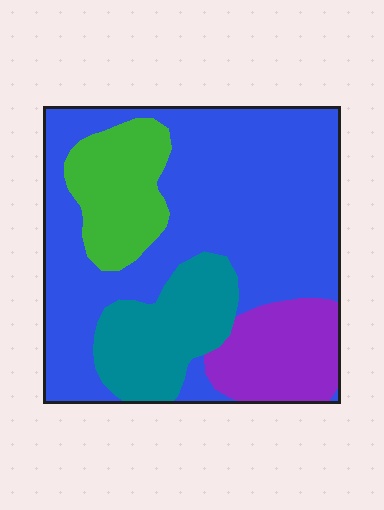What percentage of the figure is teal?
Teal covers roughly 15% of the figure.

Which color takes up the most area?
Blue, at roughly 55%.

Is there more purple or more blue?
Blue.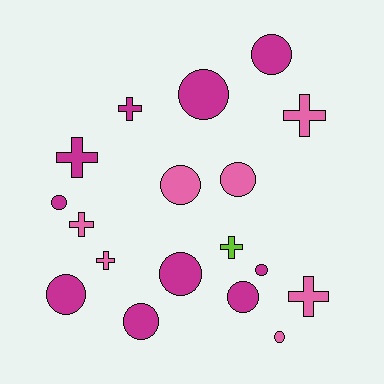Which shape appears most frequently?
Circle, with 11 objects.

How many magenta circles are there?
There are 8 magenta circles.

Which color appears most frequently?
Magenta, with 10 objects.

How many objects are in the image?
There are 18 objects.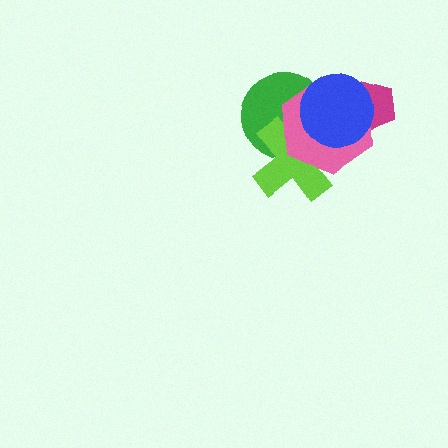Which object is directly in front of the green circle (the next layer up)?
The lime cross is directly in front of the green circle.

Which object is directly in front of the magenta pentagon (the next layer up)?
The pink hexagon is directly in front of the magenta pentagon.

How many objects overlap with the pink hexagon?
4 objects overlap with the pink hexagon.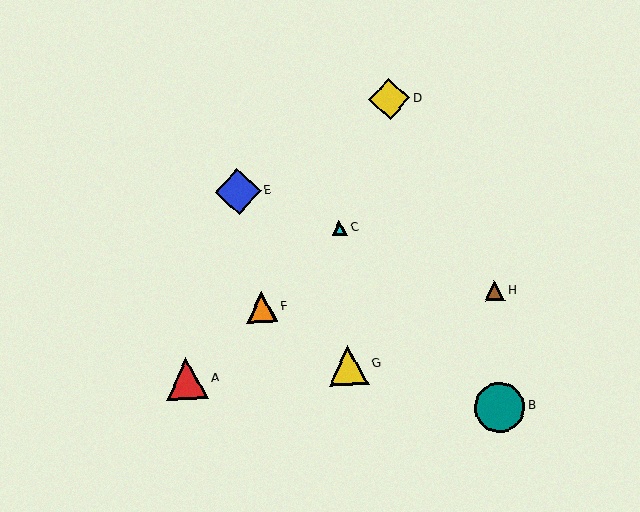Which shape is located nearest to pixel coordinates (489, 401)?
The teal circle (labeled B) at (500, 407) is nearest to that location.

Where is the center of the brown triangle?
The center of the brown triangle is at (495, 291).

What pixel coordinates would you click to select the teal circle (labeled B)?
Click at (500, 407) to select the teal circle B.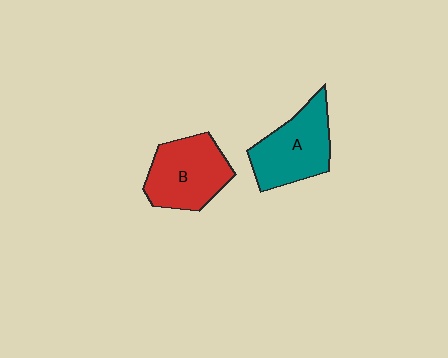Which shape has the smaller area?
Shape A (teal).